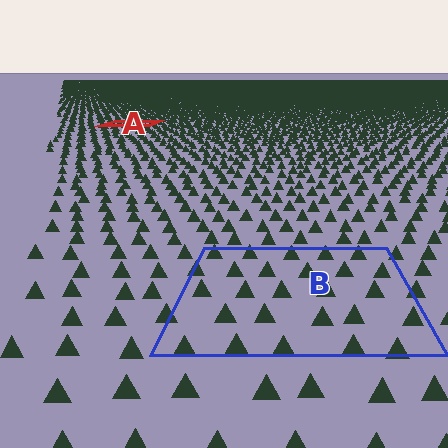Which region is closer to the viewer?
Region B is closer. The texture elements there are larger and more spread out.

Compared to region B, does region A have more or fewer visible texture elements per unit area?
Region A has more texture elements per unit area — they are packed more densely because it is farther away.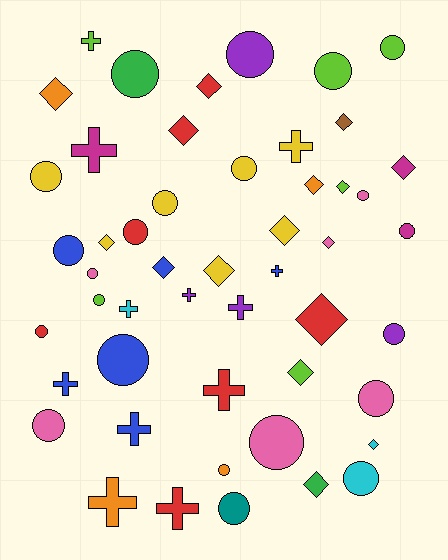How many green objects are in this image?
There are 2 green objects.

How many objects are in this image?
There are 50 objects.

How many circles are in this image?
There are 22 circles.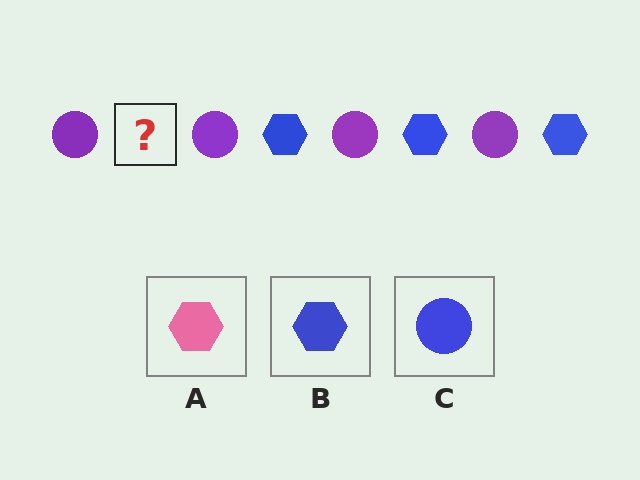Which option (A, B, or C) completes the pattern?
B.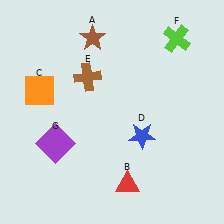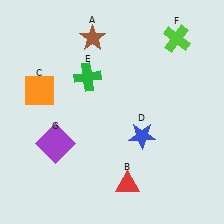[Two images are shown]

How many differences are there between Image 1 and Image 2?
There is 1 difference between the two images.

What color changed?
The cross (E) changed from brown in Image 1 to green in Image 2.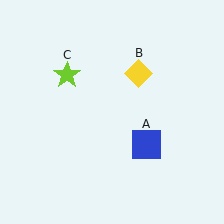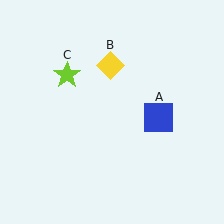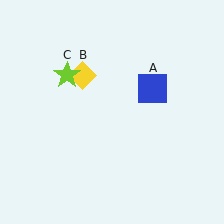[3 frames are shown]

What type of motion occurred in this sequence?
The blue square (object A), yellow diamond (object B) rotated counterclockwise around the center of the scene.